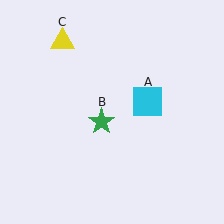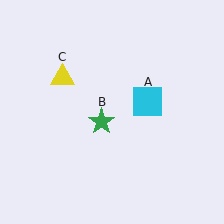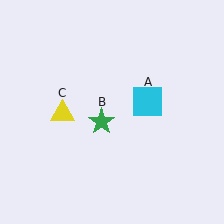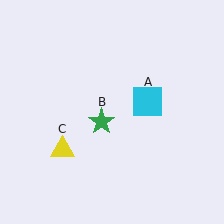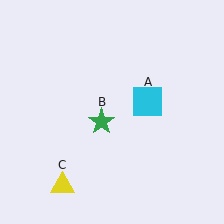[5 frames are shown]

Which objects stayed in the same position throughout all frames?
Cyan square (object A) and green star (object B) remained stationary.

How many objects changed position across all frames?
1 object changed position: yellow triangle (object C).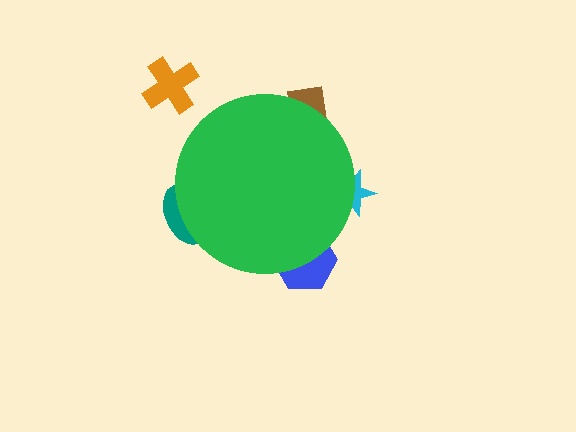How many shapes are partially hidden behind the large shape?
4 shapes are partially hidden.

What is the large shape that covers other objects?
A green circle.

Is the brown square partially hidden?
Yes, the brown square is partially hidden behind the green circle.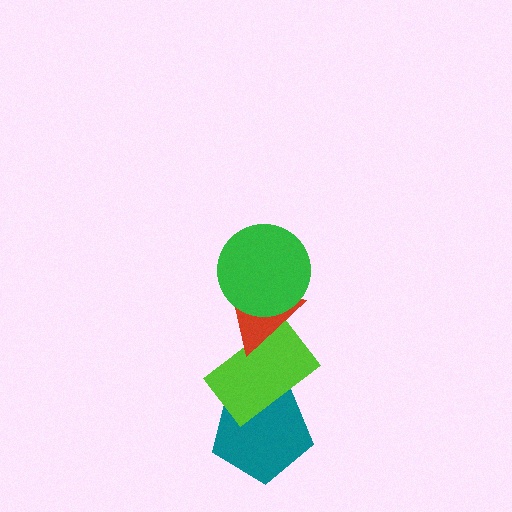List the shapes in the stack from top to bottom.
From top to bottom: the green circle, the red triangle, the lime rectangle, the teal pentagon.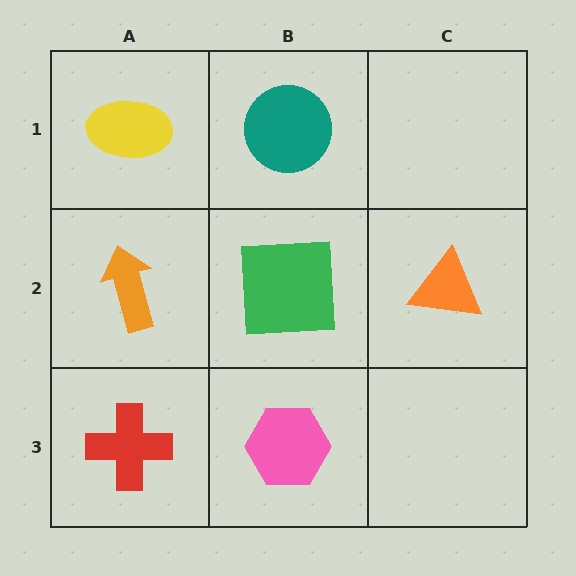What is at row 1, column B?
A teal circle.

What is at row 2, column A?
An orange arrow.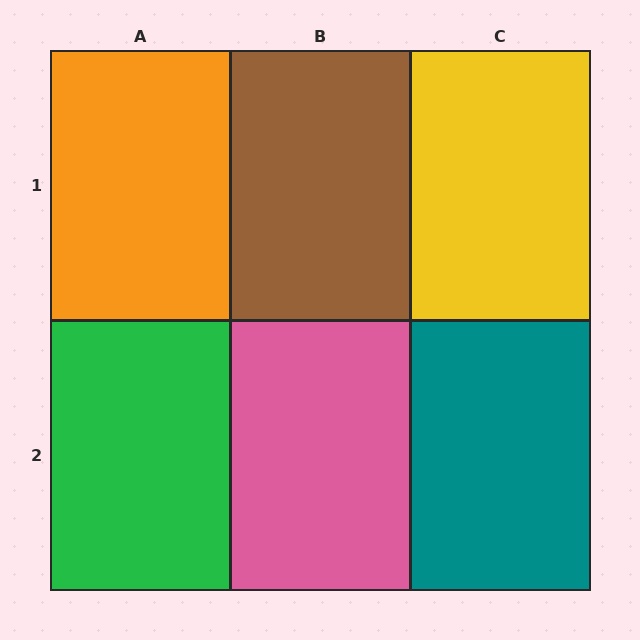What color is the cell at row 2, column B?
Pink.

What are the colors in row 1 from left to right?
Orange, brown, yellow.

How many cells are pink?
1 cell is pink.